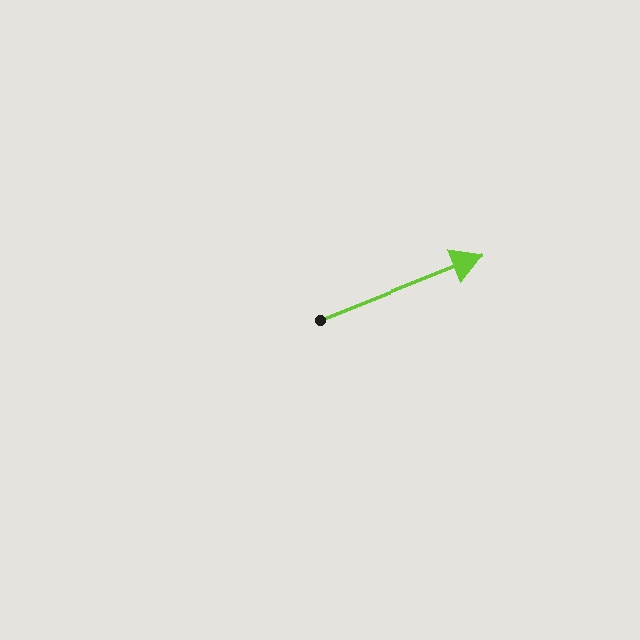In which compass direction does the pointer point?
East.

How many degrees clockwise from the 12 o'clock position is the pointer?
Approximately 68 degrees.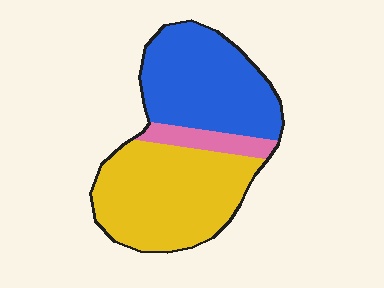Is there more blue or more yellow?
Yellow.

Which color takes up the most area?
Yellow, at roughly 50%.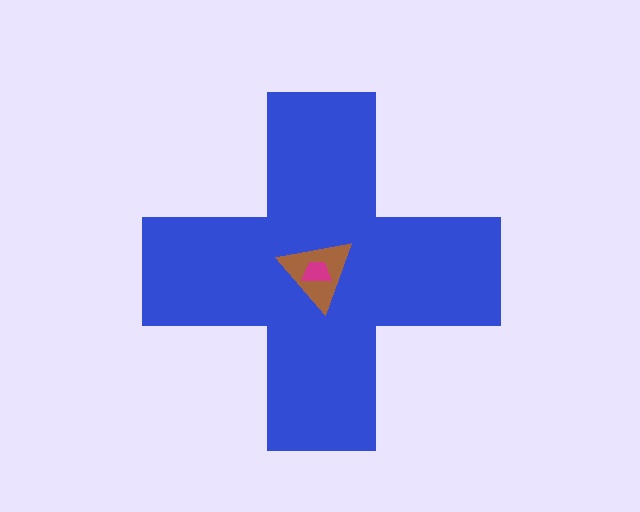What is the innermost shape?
The magenta trapezoid.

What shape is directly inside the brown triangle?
The magenta trapezoid.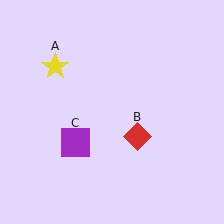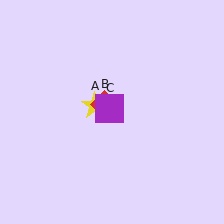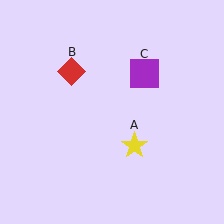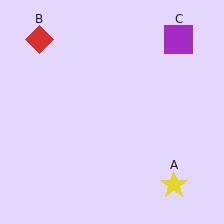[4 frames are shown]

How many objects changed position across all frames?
3 objects changed position: yellow star (object A), red diamond (object B), purple square (object C).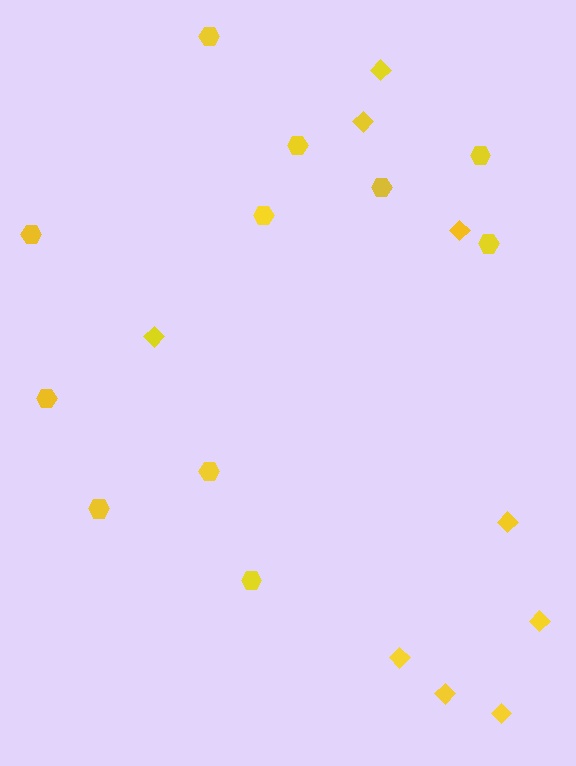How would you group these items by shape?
There are 2 groups: one group of diamonds (9) and one group of hexagons (11).